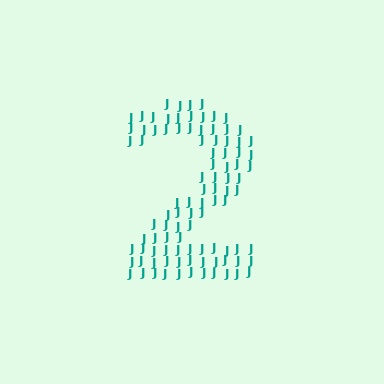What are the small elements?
The small elements are letter J's.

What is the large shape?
The large shape is the digit 2.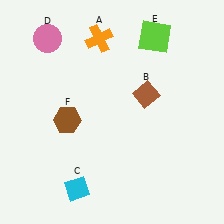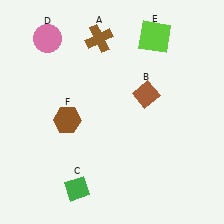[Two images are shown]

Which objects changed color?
A changed from orange to brown. C changed from cyan to green.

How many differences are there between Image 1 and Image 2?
There are 2 differences between the two images.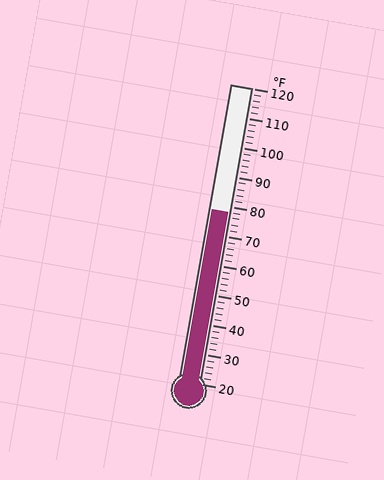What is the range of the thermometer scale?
The thermometer scale ranges from 20°F to 120°F.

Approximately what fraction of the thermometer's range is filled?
The thermometer is filled to approximately 60% of its range.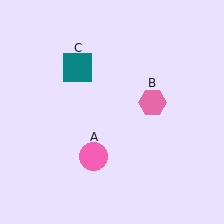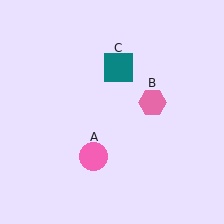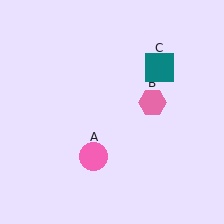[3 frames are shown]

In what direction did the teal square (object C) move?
The teal square (object C) moved right.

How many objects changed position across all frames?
1 object changed position: teal square (object C).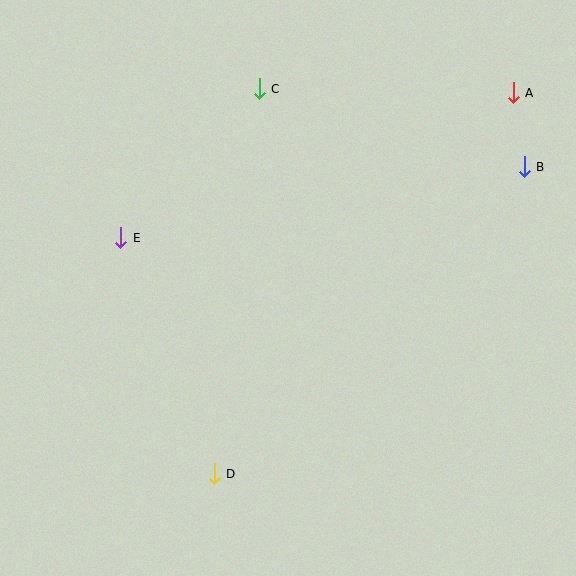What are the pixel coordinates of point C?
Point C is at (259, 89).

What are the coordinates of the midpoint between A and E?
The midpoint between A and E is at (317, 165).